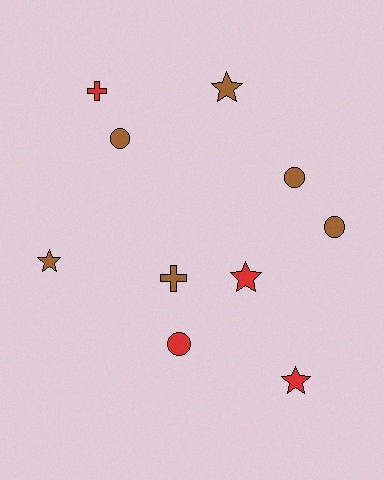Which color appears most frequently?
Brown, with 6 objects.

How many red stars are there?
There are 2 red stars.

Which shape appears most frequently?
Star, with 4 objects.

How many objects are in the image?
There are 10 objects.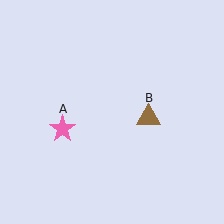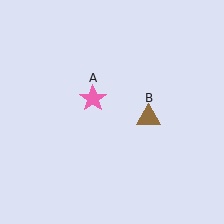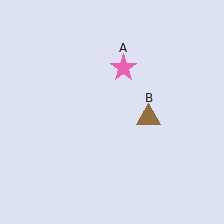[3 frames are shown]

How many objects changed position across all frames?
1 object changed position: pink star (object A).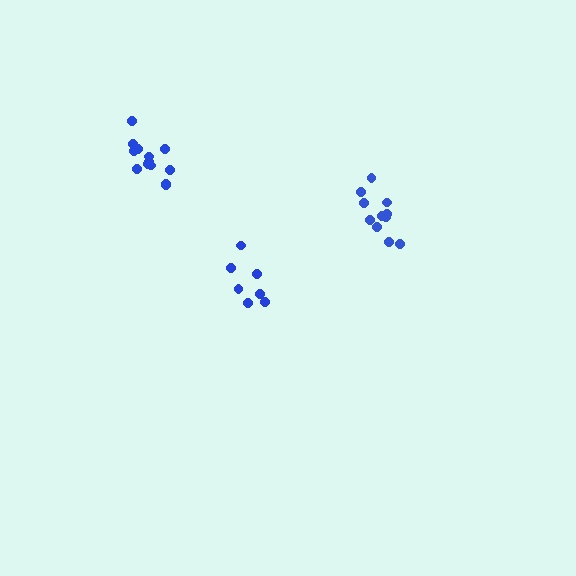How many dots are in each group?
Group 1: 7 dots, Group 2: 13 dots, Group 3: 11 dots (31 total).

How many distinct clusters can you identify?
There are 3 distinct clusters.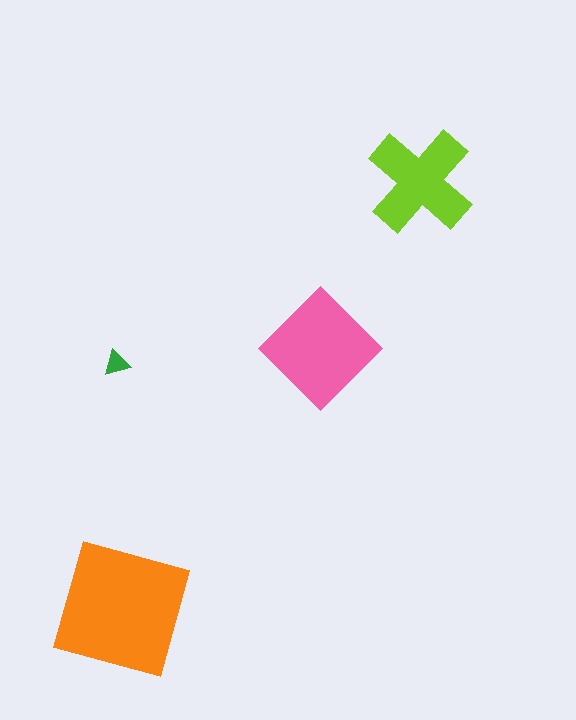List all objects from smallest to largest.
The green triangle, the lime cross, the pink diamond, the orange square.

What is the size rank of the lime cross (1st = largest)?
3rd.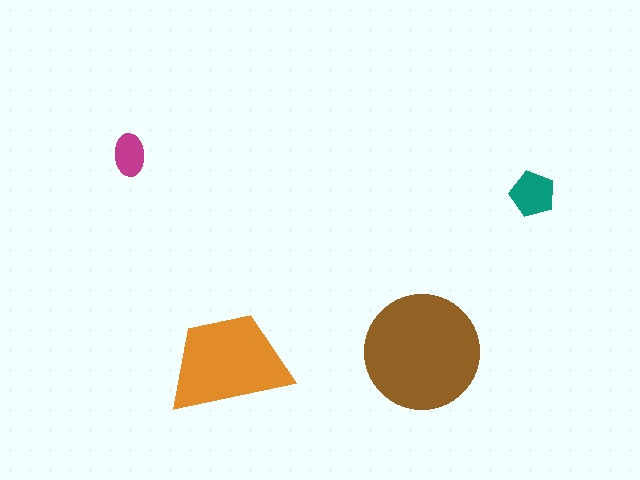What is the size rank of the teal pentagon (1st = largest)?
3rd.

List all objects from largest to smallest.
The brown circle, the orange trapezoid, the teal pentagon, the magenta ellipse.